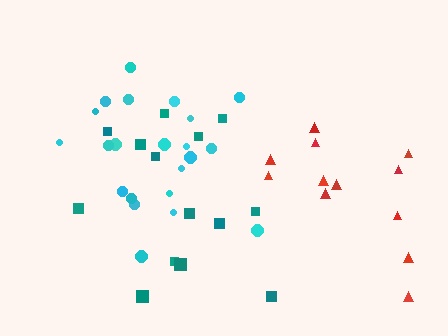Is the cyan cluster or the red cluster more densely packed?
Cyan.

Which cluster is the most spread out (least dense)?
Teal.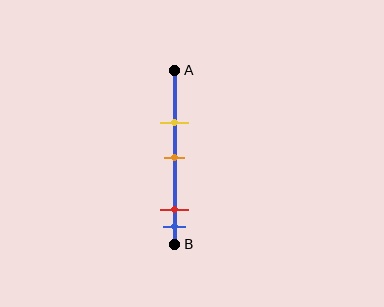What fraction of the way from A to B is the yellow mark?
The yellow mark is approximately 30% (0.3) of the way from A to B.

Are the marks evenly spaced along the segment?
No, the marks are not evenly spaced.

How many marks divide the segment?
There are 4 marks dividing the segment.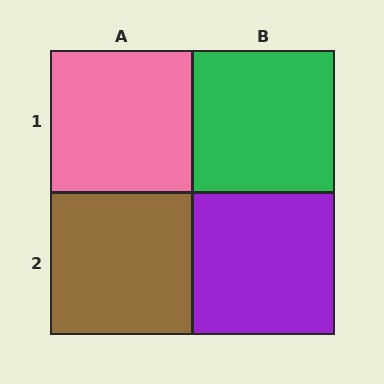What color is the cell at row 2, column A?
Brown.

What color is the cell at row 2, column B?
Purple.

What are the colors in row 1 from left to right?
Pink, green.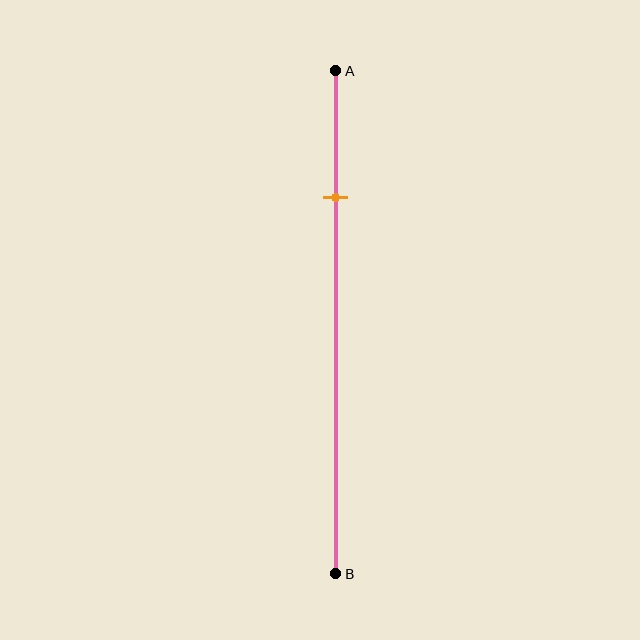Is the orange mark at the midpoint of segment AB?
No, the mark is at about 25% from A, not at the 50% midpoint.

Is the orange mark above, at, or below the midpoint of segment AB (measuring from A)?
The orange mark is above the midpoint of segment AB.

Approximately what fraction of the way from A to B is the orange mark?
The orange mark is approximately 25% of the way from A to B.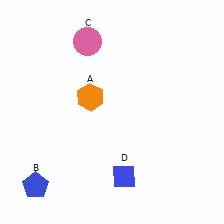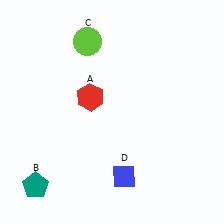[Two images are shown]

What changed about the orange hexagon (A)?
In Image 1, A is orange. In Image 2, it changed to red.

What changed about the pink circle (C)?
In Image 1, C is pink. In Image 2, it changed to lime.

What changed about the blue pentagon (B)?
In Image 1, B is blue. In Image 2, it changed to teal.